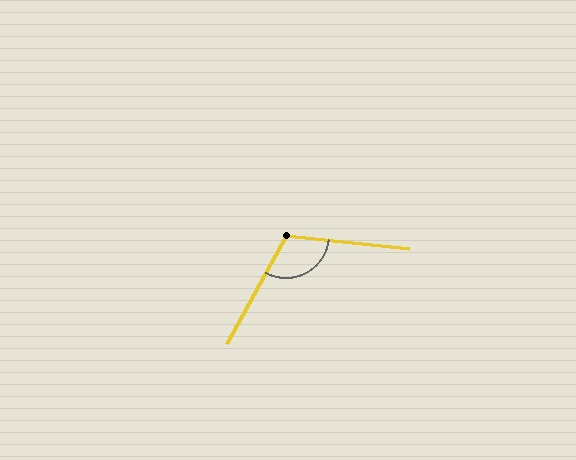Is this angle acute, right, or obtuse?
It is obtuse.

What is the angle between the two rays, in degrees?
Approximately 113 degrees.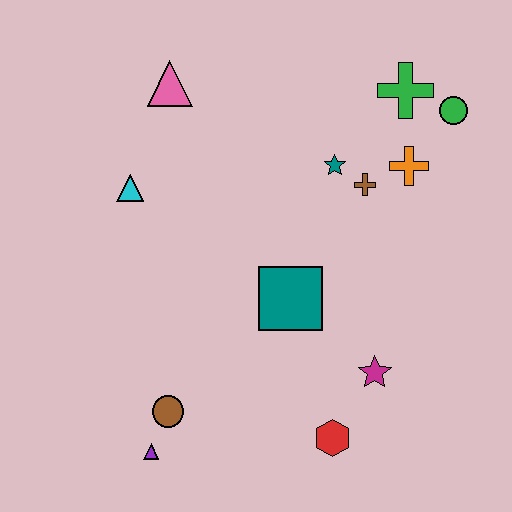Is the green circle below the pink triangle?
Yes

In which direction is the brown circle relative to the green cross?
The brown circle is below the green cross.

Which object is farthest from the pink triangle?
The red hexagon is farthest from the pink triangle.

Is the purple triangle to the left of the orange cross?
Yes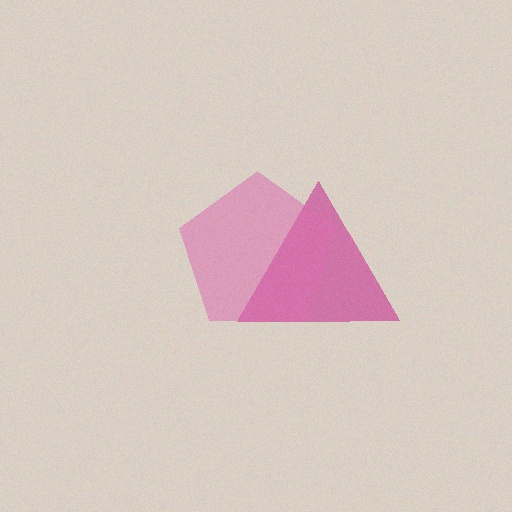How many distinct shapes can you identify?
There are 2 distinct shapes: a magenta triangle, a pink pentagon.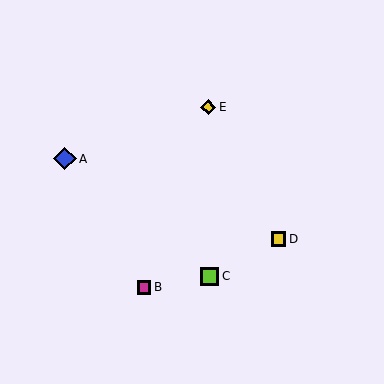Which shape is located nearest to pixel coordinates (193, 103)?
The yellow diamond (labeled E) at (208, 107) is nearest to that location.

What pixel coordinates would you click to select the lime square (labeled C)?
Click at (210, 276) to select the lime square C.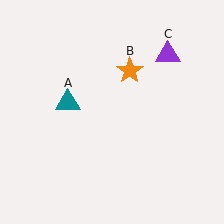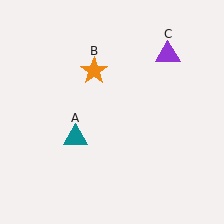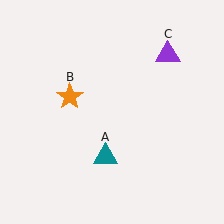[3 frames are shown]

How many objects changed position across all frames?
2 objects changed position: teal triangle (object A), orange star (object B).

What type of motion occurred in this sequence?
The teal triangle (object A), orange star (object B) rotated counterclockwise around the center of the scene.